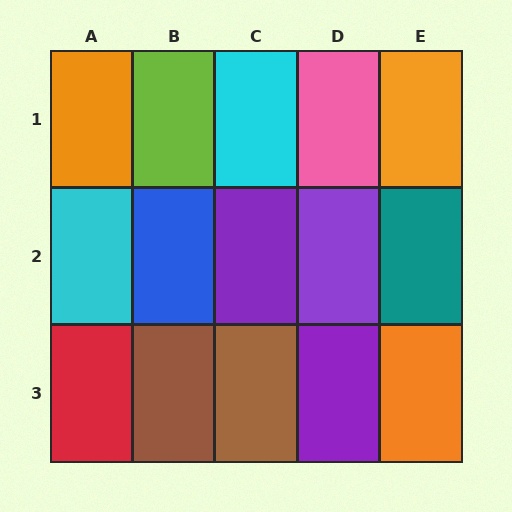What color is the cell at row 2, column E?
Teal.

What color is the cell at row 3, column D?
Purple.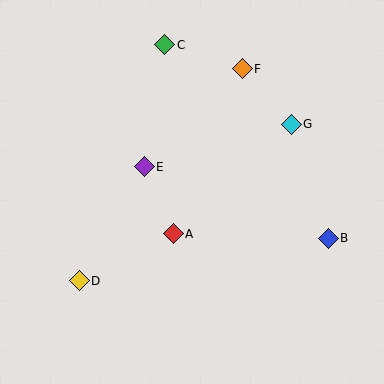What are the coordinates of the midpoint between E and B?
The midpoint between E and B is at (236, 202).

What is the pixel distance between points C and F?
The distance between C and F is 81 pixels.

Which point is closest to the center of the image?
Point A at (173, 234) is closest to the center.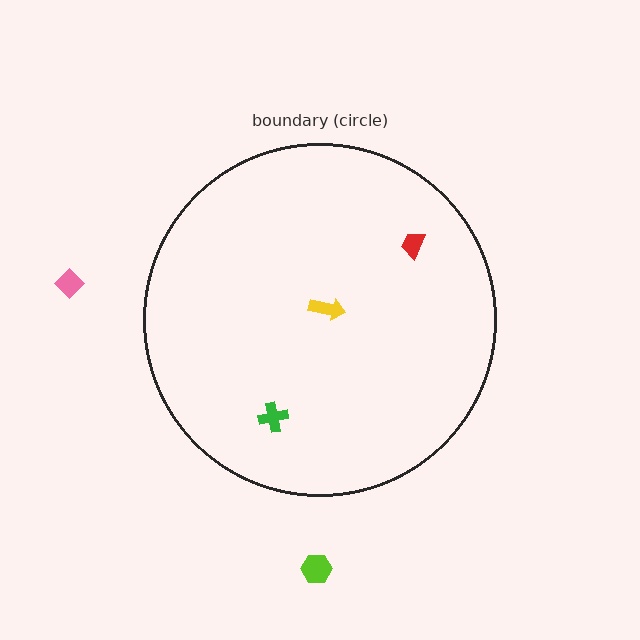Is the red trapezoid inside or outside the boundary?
Inside.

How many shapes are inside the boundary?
3 inside, 2 outside.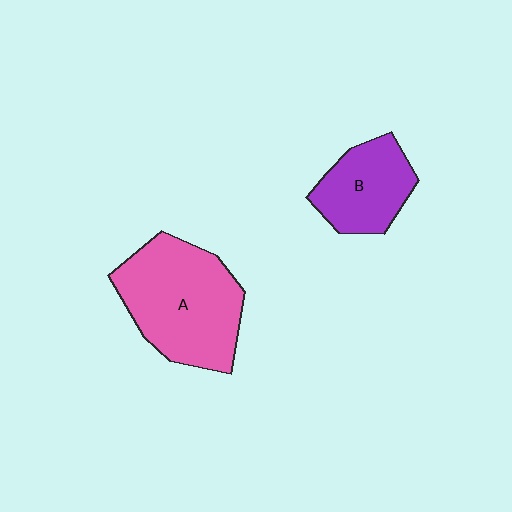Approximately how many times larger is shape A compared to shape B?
Approximately 1.7 times.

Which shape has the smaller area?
Shape B (purple).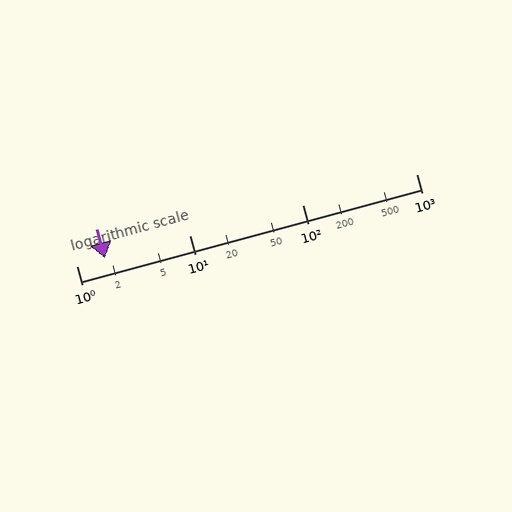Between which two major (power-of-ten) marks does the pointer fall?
The pointer is between 1 and 10.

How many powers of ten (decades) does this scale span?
The scale spans 3 decades, from 1 to 1000.